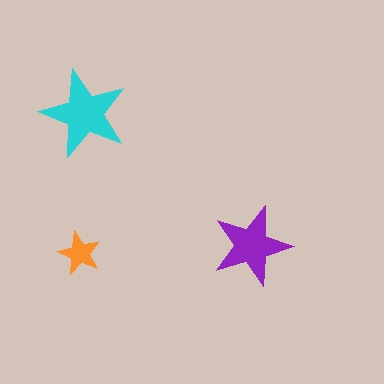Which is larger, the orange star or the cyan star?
The cyan one.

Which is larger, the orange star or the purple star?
The purple one.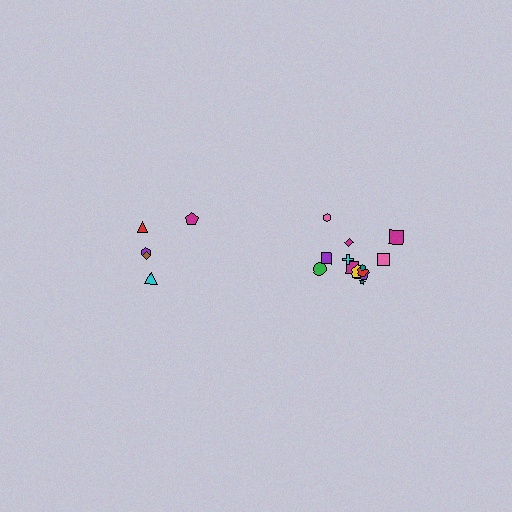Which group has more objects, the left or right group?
The right group.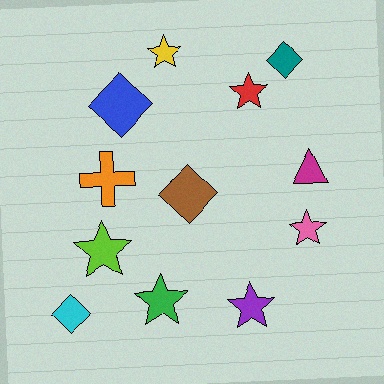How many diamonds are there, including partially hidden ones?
There are 4 diamonds.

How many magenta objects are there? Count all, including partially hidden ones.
There is 1 magenta object.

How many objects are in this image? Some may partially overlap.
There are 12 objects.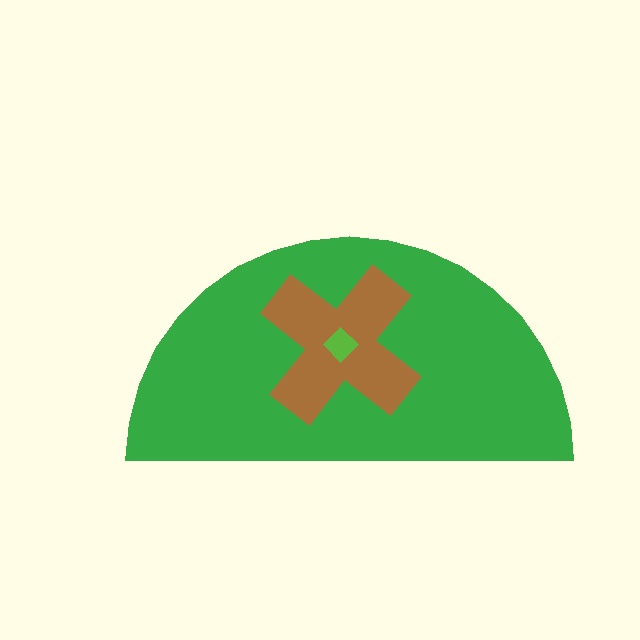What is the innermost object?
The lime diamond.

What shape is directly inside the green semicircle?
The brown cross.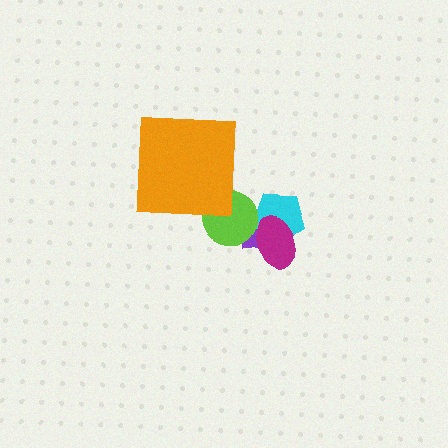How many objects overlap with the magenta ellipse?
2 objects overlap with the magenta ellipse.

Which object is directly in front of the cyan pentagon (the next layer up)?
The magenta ellipse is directly in front of the cyan pentagon.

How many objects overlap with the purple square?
3 objects overlap with the purple square.